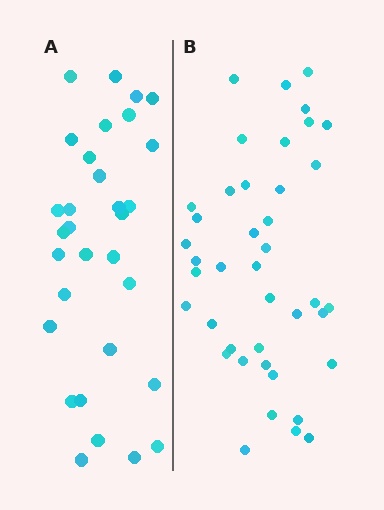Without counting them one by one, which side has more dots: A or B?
Region B (the right region) has more dots.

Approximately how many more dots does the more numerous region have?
Region B has roughly 10 or so more dots than region A.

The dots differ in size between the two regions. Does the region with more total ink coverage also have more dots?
No. Region A has more total ink coverage because its dots are larger, but region B actually contains more individual dots. Total area can be misleading — the number of items is what matters here.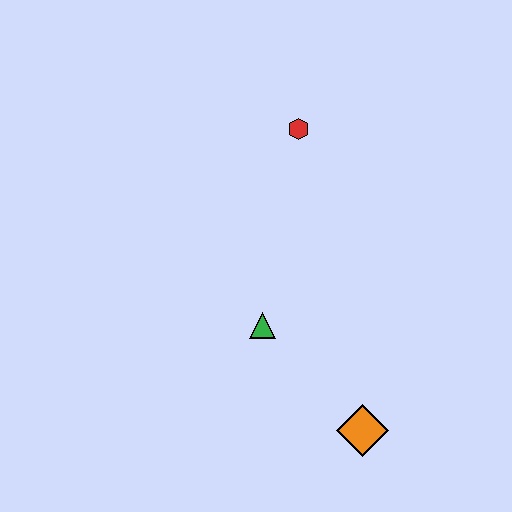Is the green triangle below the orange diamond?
No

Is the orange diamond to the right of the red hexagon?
Yes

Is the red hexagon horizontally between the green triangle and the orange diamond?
Yes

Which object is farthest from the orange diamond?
The red hexagon is farthest from the orange diamond.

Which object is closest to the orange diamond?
The green triangle is closest to the orange diamond.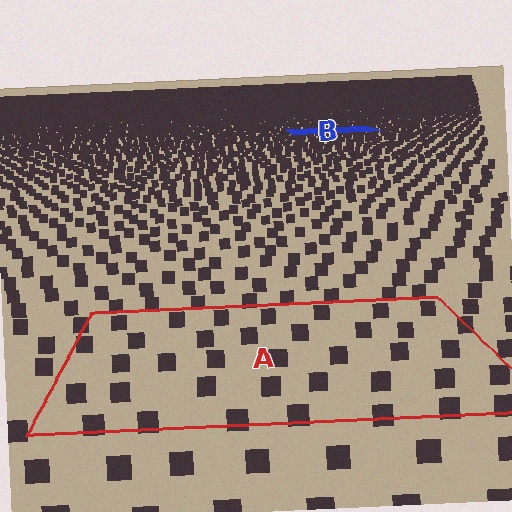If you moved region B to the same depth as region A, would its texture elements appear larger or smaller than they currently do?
They would appear larger. At a closer depth, the same texture elements are projected at a bigger on-screen size.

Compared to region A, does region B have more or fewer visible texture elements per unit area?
Region B has more texture elements per unit area — they are packed more densely because it is farther away.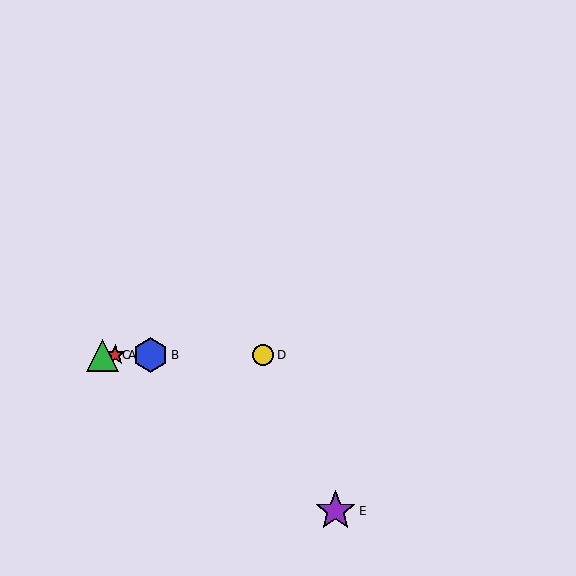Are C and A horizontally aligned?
Yes, both are at y≈355.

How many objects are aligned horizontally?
4 objects (A, B, C, D) are aligned horizontally.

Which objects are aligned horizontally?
Objects A, B, C, D are aligned horizontally.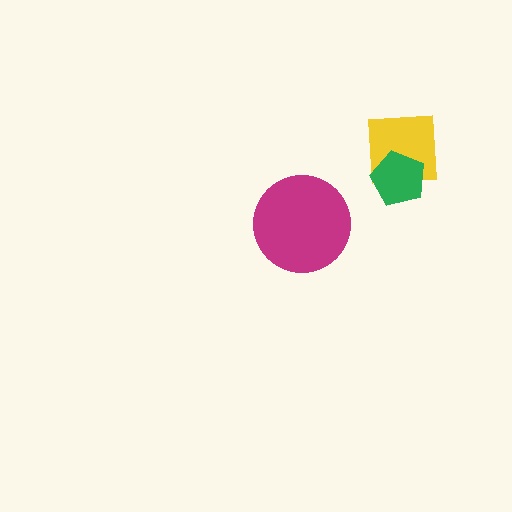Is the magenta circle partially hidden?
No, no other shape covers it.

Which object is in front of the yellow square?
The green pentagon is in front of the yellow square.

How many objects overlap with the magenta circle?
0 objects overlap with the magenta circle.